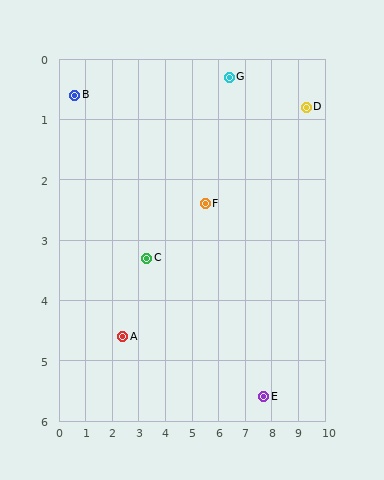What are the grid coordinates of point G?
Point G is at approximately (6.4, 0.3).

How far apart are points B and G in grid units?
Points B and G are about 5.8 grid units apart.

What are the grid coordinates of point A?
Point A is at approximately (2.4, 4.6).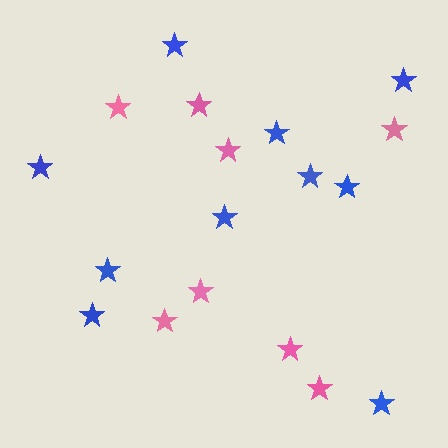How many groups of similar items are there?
There are 2 groups: one group of pink stars (8) and one group of blue stars (10).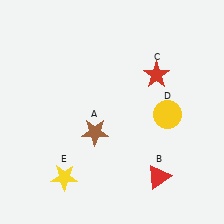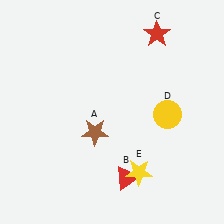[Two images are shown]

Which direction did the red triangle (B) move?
The red triangle (B) moved left.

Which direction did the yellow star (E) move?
The yellow star (E) moved right.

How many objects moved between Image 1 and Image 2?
3 objects moved between the two images.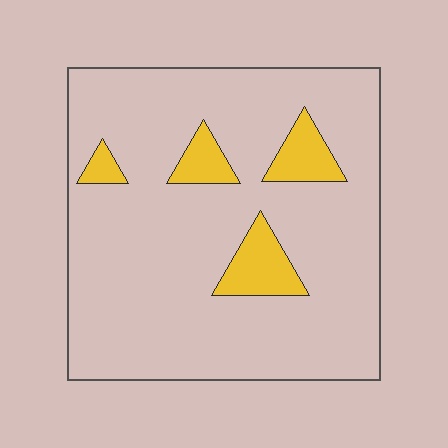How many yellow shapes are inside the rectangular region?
4.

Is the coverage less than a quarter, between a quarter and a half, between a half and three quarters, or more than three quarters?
Less than a quarter.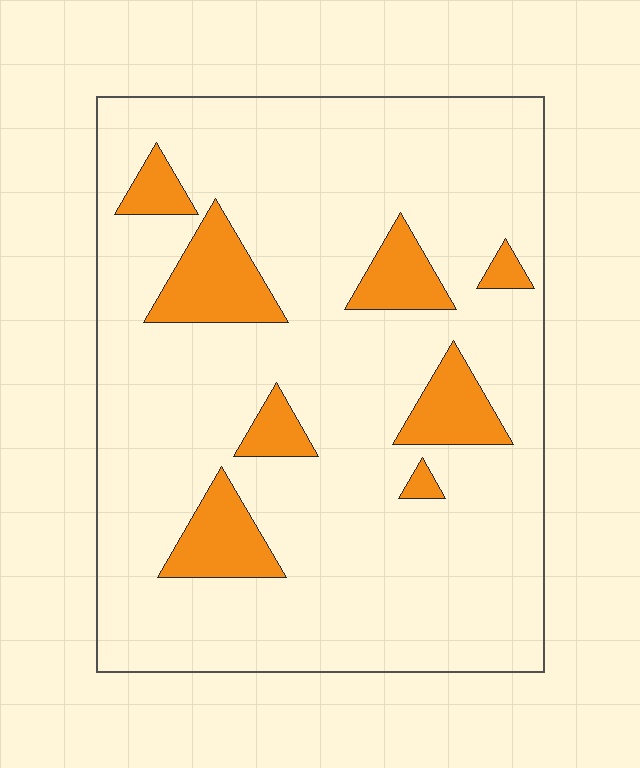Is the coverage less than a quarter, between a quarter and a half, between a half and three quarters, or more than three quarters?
Less than a quarter.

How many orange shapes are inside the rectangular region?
8.